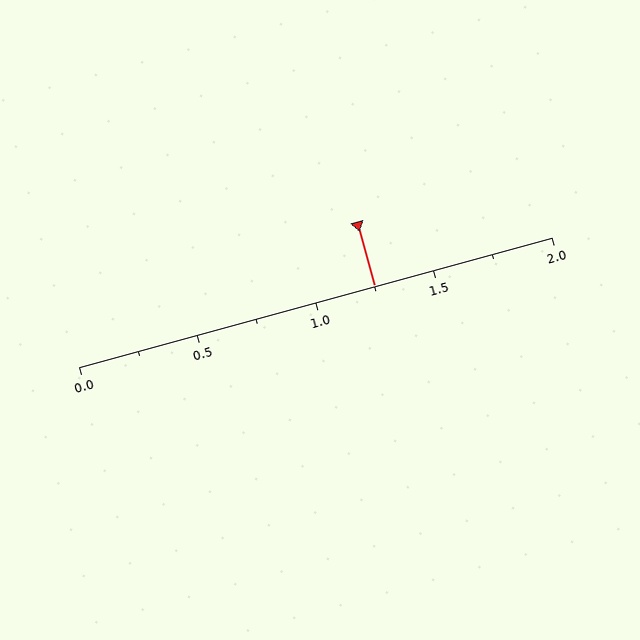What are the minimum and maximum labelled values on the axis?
The axis runs from 0.0 to 2.0.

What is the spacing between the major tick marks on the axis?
The major ticks are spaced 0.5 apart.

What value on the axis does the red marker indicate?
The marker indicates approximately 1.25.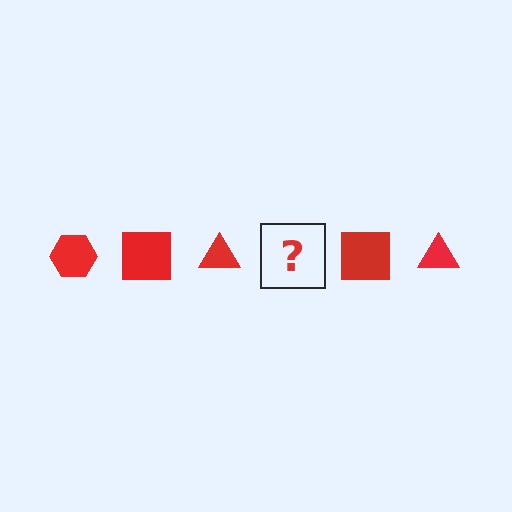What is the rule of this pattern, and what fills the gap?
The rule is that the pattern cycles through hexagon, square, triangle shapes in red. The gap should be filled with a red hexagon.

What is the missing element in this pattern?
The missing element is a red hexagon.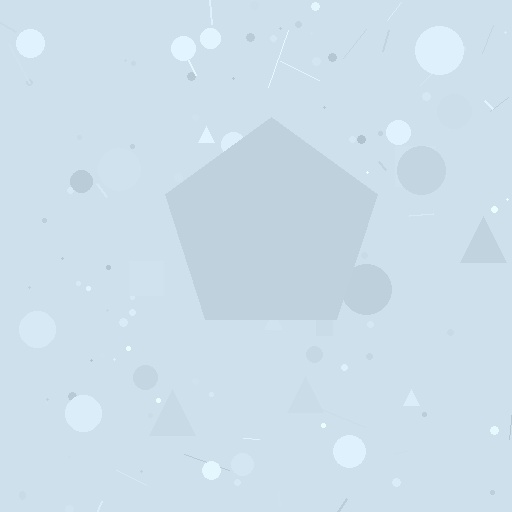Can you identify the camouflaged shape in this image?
The camouflaged shape is a pentagon.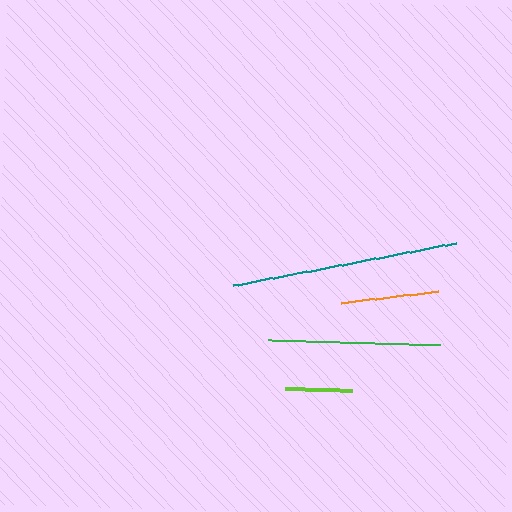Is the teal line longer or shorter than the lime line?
The teal line is longer than the lime line.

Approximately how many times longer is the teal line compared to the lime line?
The teal line is approximately 3.4 times the length of the lime line.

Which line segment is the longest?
The teal line is the longest at approximately 227 pixels.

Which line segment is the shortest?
The lime line is the shortest at approximately 67 pixels.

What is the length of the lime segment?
The lime segment is approximately 67 pixels long.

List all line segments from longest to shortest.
From longest to shortest: teal, green, orange, lime.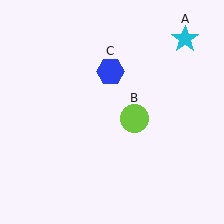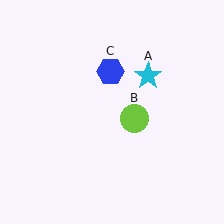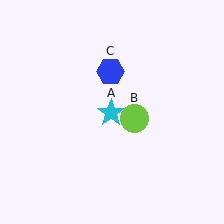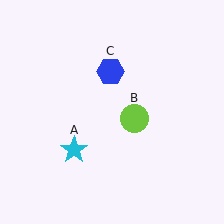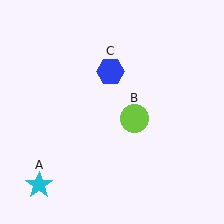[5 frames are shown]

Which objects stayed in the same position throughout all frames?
Lime circle (object B) and blue hexagon (object C) remained stationary.